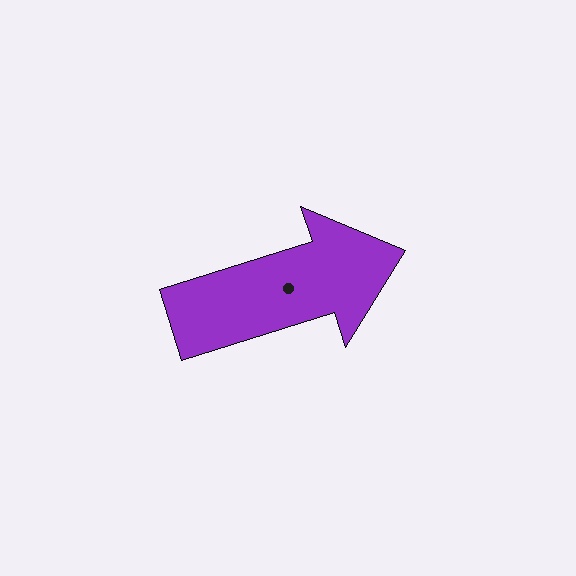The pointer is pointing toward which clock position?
Roughly 2 o'clock.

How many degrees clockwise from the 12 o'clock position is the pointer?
Approximately 72 degrees.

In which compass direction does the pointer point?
East.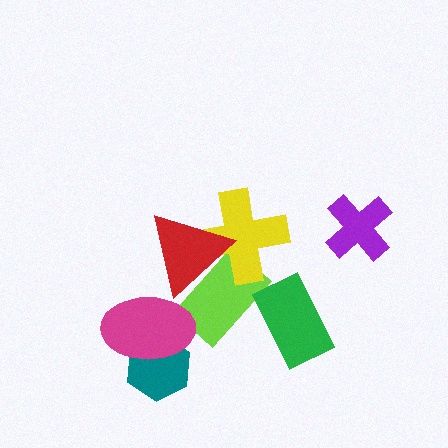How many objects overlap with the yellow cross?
2 objects overlap with the yellow cross.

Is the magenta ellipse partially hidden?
No, no other shape covers it.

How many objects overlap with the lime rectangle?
4 objects overlap with the lime rectangle.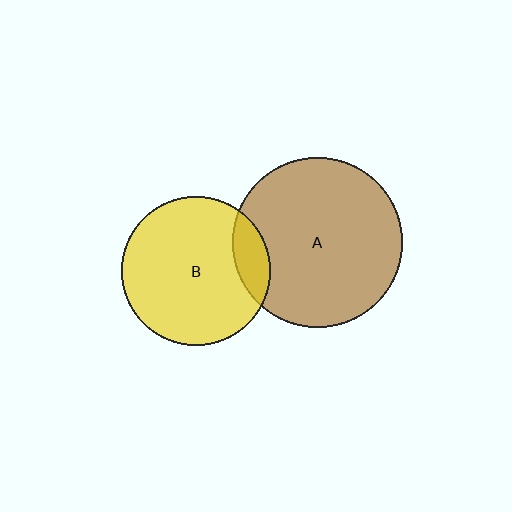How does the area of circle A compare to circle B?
Approximately 1.3 times.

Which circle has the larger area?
Circle A (brown).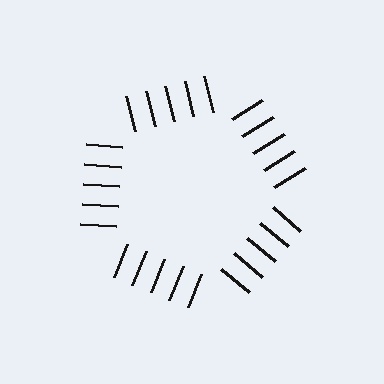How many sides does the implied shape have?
5 sides — the line-ends trace a pentagon.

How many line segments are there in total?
25 — 5 along each of the 5 edges.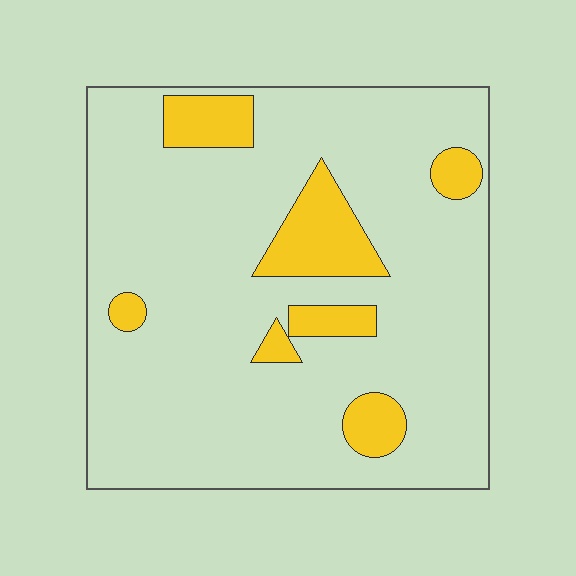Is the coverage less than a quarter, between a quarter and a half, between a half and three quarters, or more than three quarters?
Less than a quarter.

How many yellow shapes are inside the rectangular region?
7.